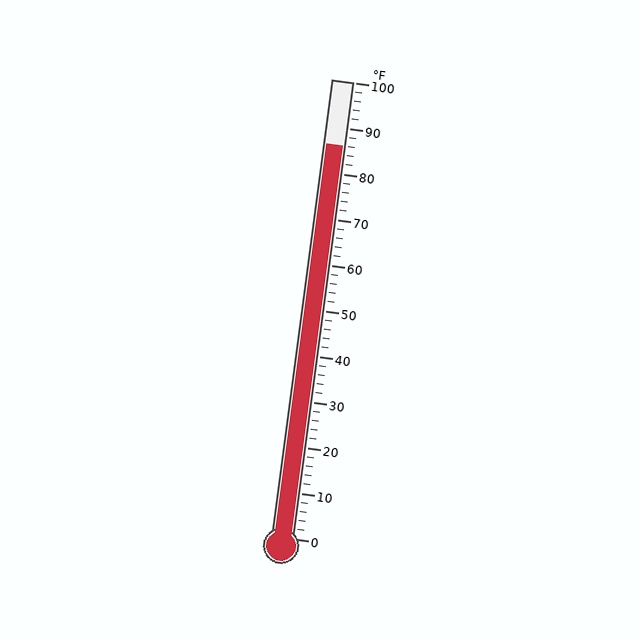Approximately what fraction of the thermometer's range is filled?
The thermometer is filled to approximately 85% of its range.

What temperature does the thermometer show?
The thermometer shows approximately 86°F.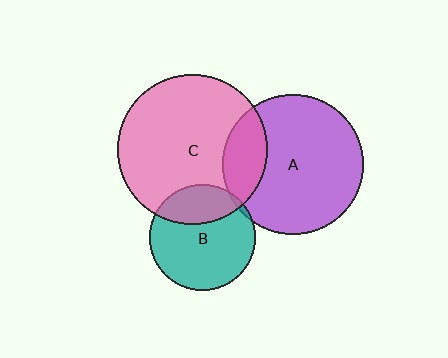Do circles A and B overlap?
Yes.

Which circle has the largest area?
Circle C (pink).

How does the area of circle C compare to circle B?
Approximately 2.0 times.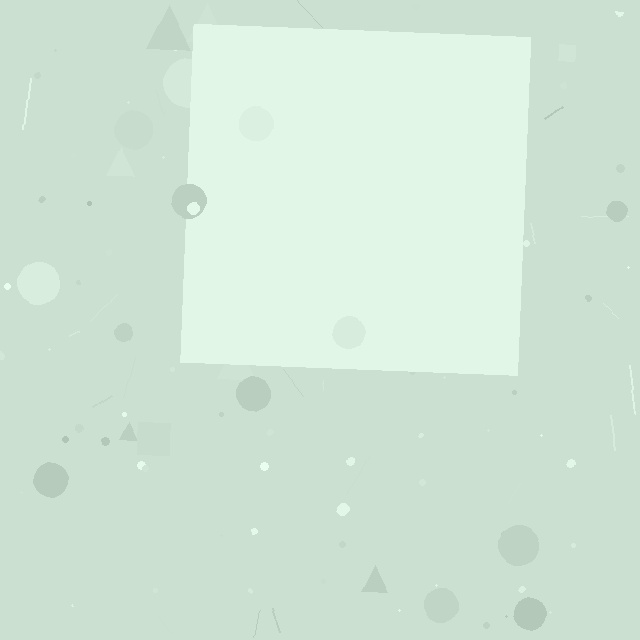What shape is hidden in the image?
A square is hidden in the image.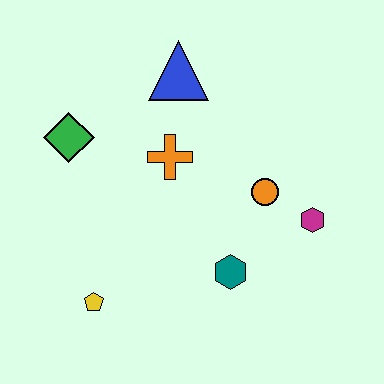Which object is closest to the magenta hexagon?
The orange circle is closest to the magenta hexagon.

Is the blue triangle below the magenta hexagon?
No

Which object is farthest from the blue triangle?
The yellow pentagon is farthest from the blue triangle.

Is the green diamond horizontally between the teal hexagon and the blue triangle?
No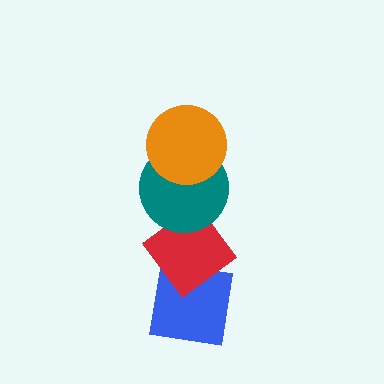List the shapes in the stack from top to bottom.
From top to bottom: the orange circle, the teal circle, the red diamond, the blue square.